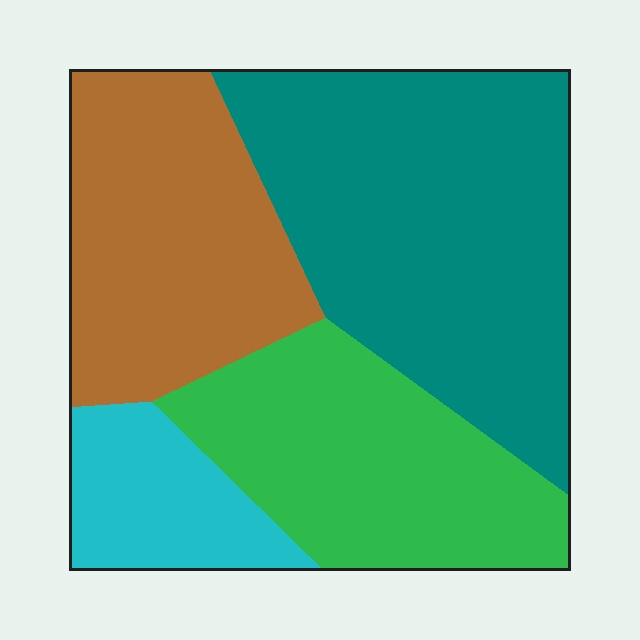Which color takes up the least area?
Cyan, at roughly 10%.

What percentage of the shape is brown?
Brown covers 25% of the shape.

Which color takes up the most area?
Teal, at roughly 40%.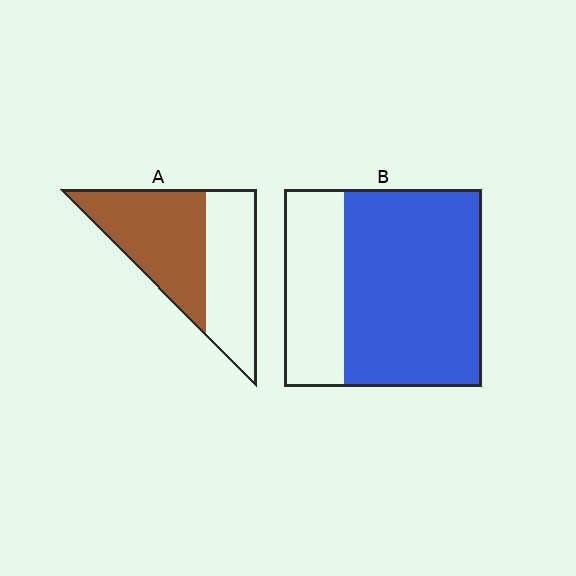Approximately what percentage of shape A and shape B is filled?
A is approximately 55% and B is approximately 70%.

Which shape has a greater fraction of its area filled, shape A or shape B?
Shape B.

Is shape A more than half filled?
Yes.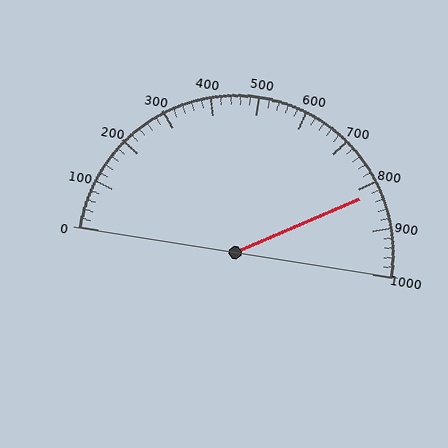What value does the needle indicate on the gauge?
The needle indicates approximately 820.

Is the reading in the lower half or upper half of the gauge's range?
The reading is in the upper half of the range (0 to 1000).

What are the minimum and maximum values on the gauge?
The gauge ranges from 0 to 1000.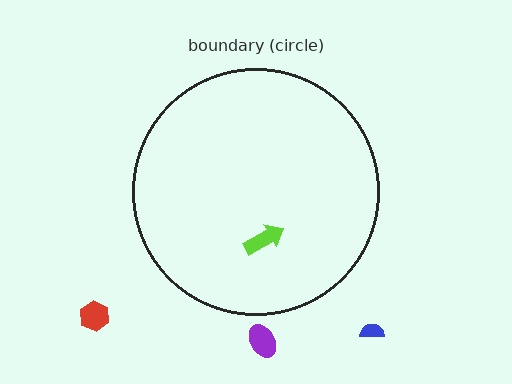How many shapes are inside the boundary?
1 inside, 3 outside.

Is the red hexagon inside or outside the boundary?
Outside.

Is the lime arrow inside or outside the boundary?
Inside.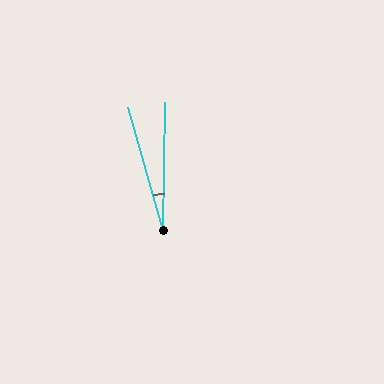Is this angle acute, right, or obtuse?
It is acute.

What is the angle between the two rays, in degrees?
Approximately 17 degrees.